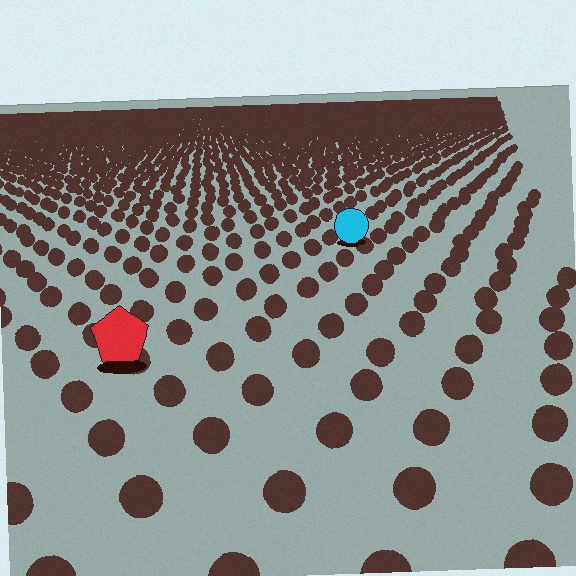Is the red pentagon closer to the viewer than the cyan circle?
Yes. The red pentagon is closer — you can tell from the texture gradient: the ground texture is coarser near it.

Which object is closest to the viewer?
The red pentagon is closest. The texture marks near it are larger and more spread out.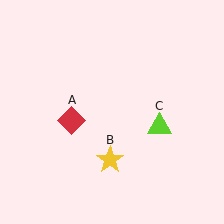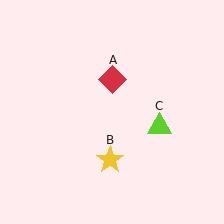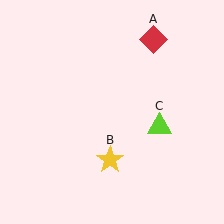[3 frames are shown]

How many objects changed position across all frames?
1 object changed position: red diamond (object A).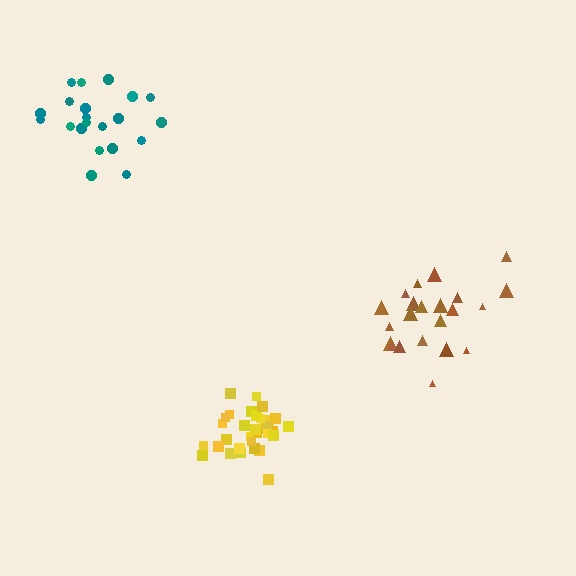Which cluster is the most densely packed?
Yellow.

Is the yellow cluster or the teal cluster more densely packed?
Yellow.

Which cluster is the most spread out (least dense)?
Brown.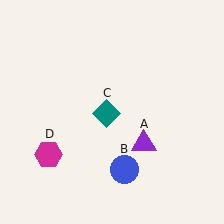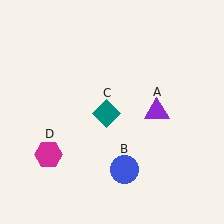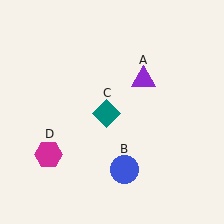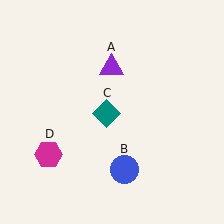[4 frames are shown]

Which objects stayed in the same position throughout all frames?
Blue circle (object B) and teal diamond (object C) and magenta hexagon (object D) remained stationary.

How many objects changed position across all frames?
1 object changed position: purple triangle (object A).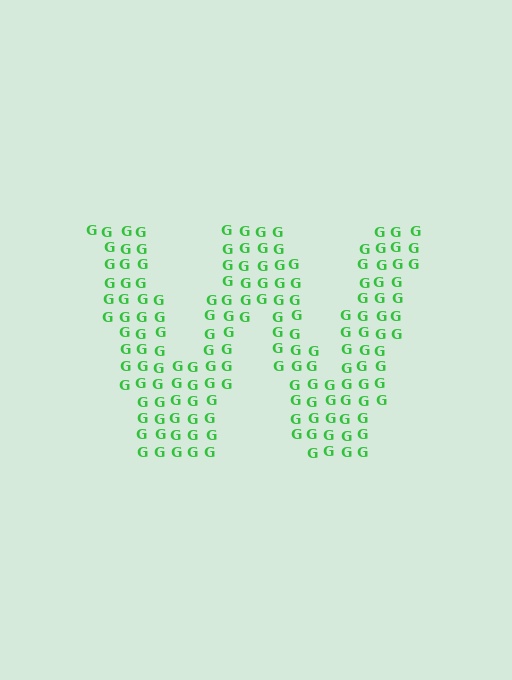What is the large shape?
The large shape is the letter W.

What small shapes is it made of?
It is made of small letter G's.